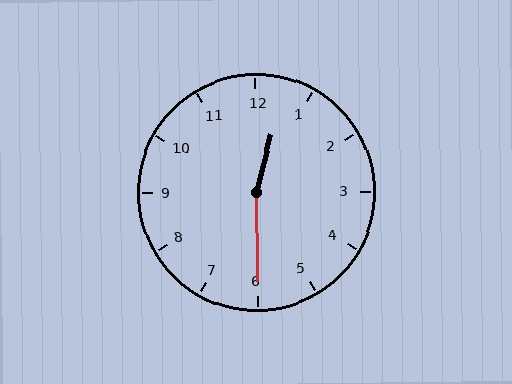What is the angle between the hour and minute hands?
Approximately 165 degrees.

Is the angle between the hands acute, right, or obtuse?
It is obtuse.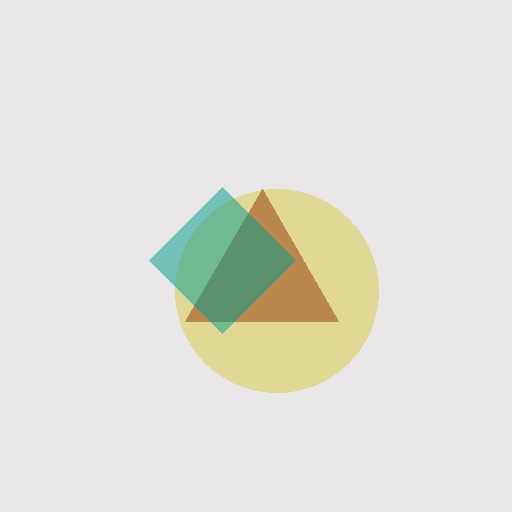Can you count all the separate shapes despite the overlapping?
Yes, there are 3 separate shapes.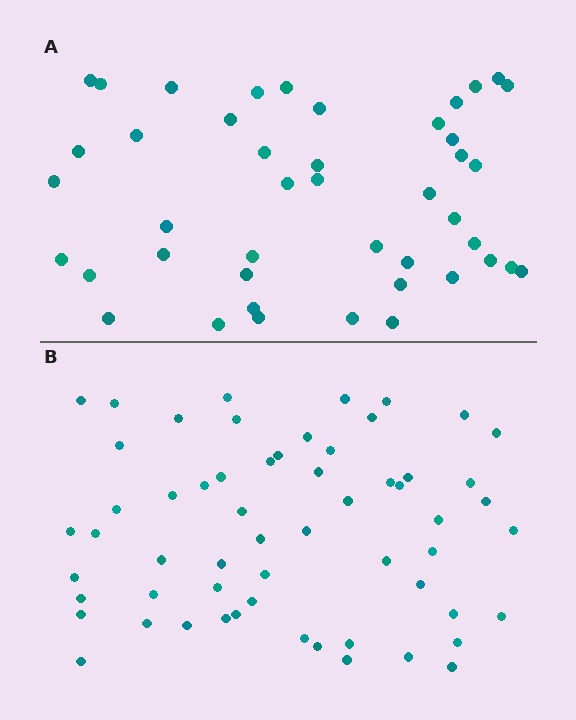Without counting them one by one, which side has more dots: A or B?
Region B (the bottom region) has more dots.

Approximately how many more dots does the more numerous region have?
Region B has approximately 15 more dots than region A.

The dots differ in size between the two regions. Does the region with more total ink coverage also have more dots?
No. Region A has more total ink coverage because its dots are larger, but region B actually contains more individual dots. Total area can be misleading — the number of items is what matters here.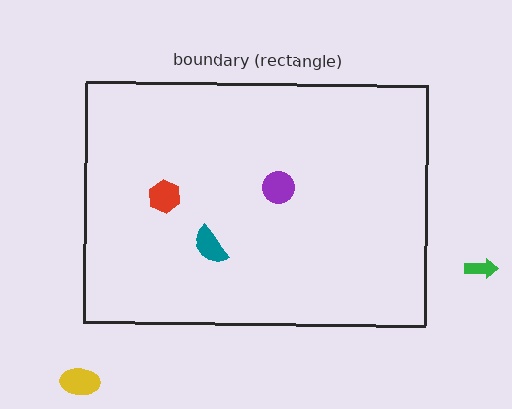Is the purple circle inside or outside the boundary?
Inside.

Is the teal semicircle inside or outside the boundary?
Inside.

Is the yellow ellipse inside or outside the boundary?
Outside.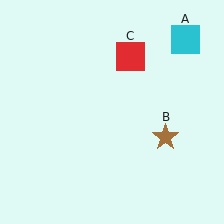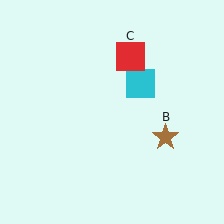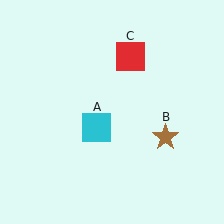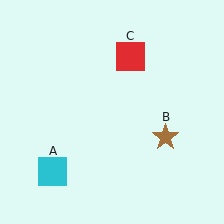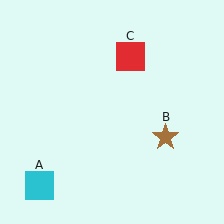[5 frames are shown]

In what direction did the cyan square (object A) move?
The cyan square (object A) moved down and to the left.